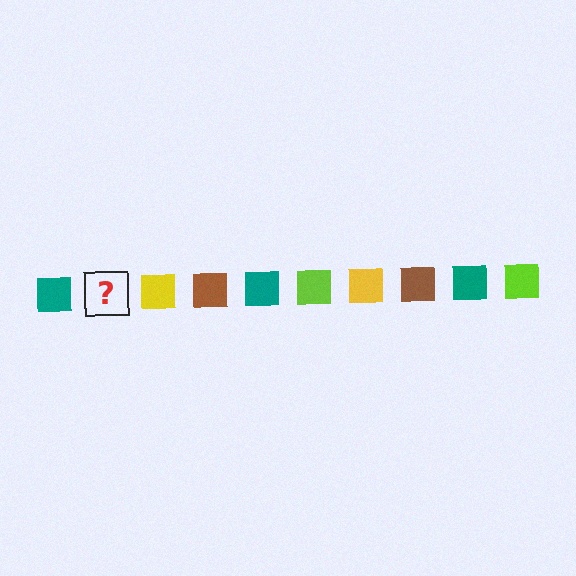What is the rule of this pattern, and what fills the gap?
The rule is that the pattern cycles through teal, lime, yellow, brown squares. The gap should be filled with a lime square.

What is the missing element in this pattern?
The missing element is a lime square.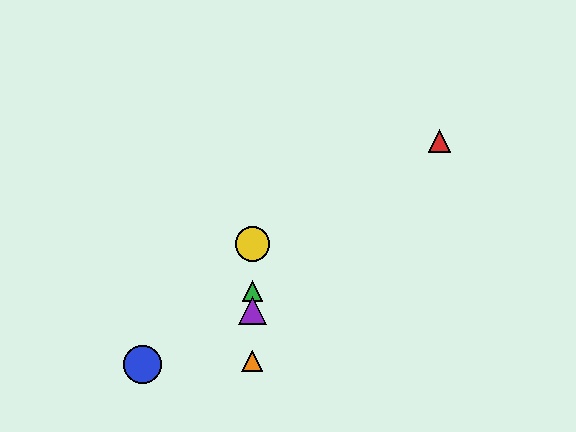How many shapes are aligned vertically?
4 shapes (the green triangle, the yellow circle, the purple triangle, the orange triangle) are aligned vertically.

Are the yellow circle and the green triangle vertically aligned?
Yes, both are at x≈252.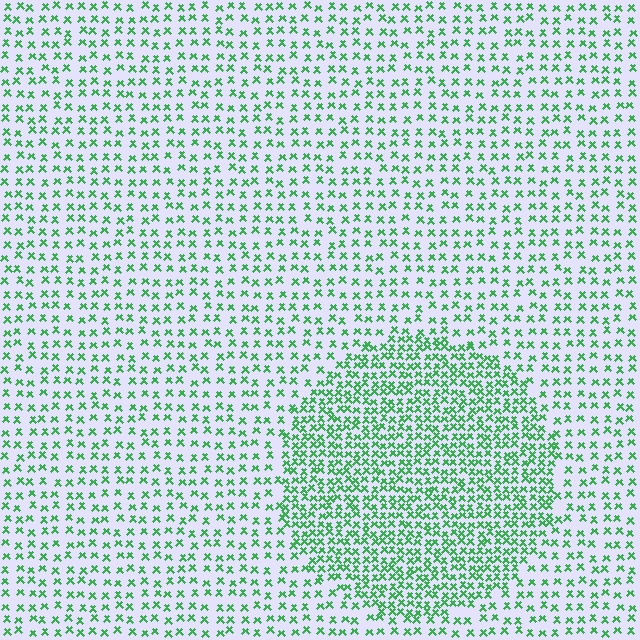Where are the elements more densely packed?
The elements are more densely packed inside the circle boundary.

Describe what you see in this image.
The image contains small green elements arranged at two different densities. A circle-shaped region is visible where the elements are more densely packed than the surrounding area.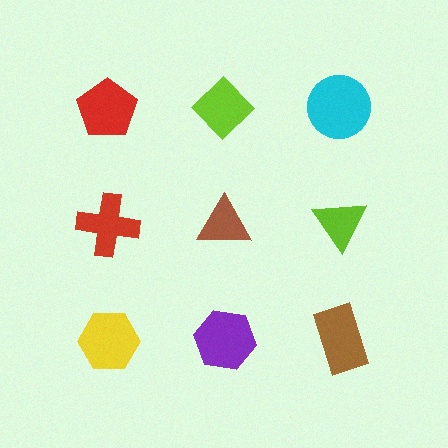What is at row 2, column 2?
A brown triangle.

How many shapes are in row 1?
3 shapes.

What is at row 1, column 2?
A lime diamond.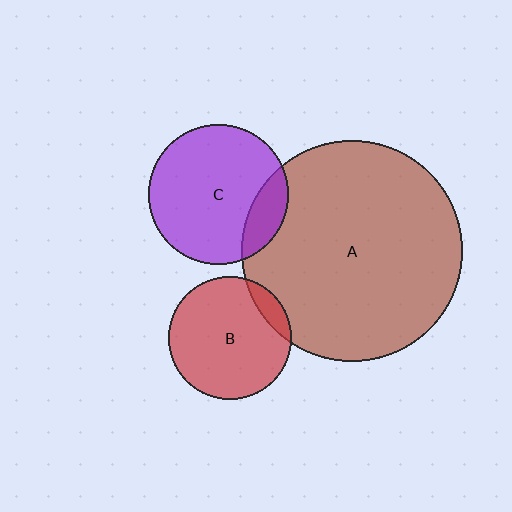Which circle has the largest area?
Circle A (brown).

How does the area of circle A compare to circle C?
Approximately 2.5 times.